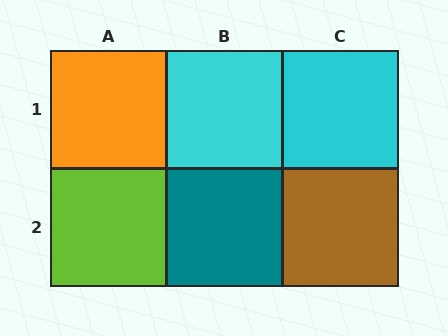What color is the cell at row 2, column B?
Teal.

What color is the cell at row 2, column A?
Lime.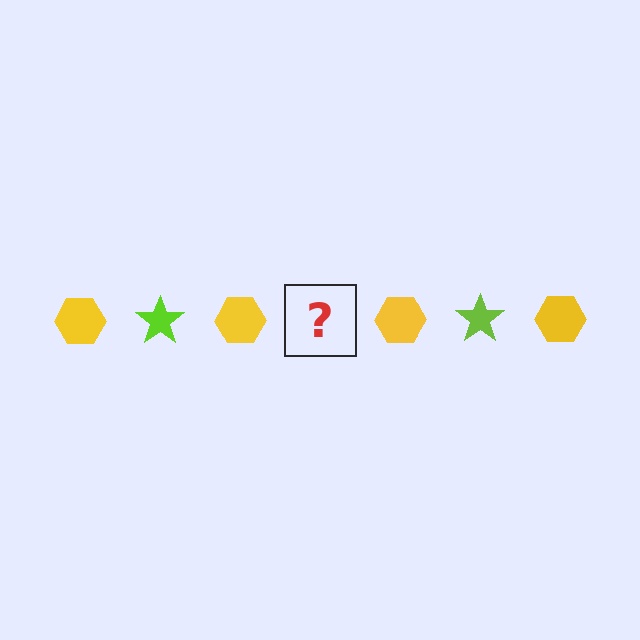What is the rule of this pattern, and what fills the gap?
The rule is that the pattern alternates between yellow hexagon and lime star. The gap should be filled with a lime star.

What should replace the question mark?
The question mark should be replaced with a lime star.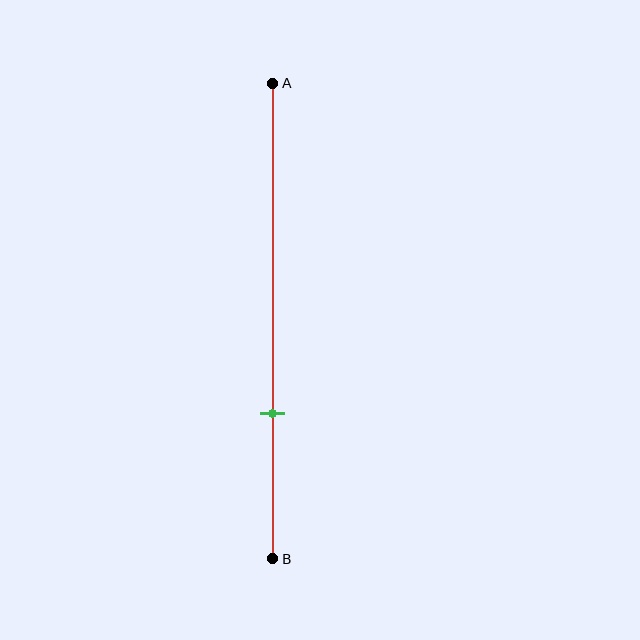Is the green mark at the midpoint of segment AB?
No, the mark is at about 70% from A, not at the 50% midpoint.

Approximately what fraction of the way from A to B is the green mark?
The green mark is approximately 70% of the way from A to B.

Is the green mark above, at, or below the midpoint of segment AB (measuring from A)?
The green mark is below the midpoint of segment AB.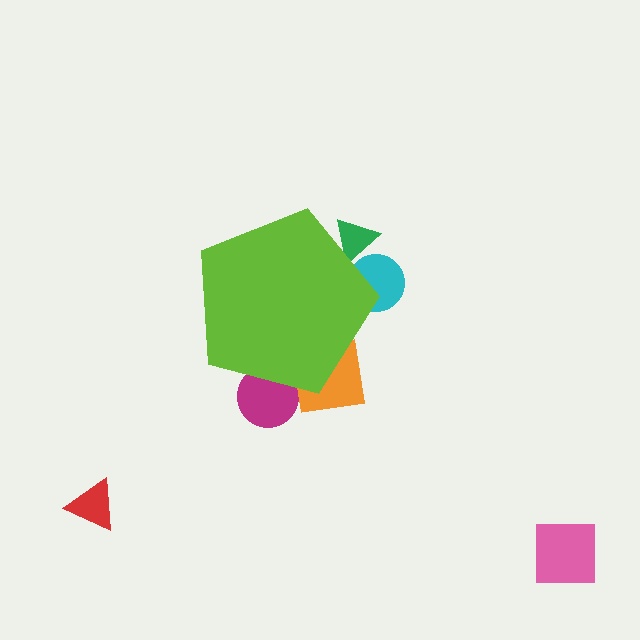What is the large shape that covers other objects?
A lime pentagon.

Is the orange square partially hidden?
Yes, the orange square is partially hidden behind the lime pentagon.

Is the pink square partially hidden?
No, the pink square is fully visible.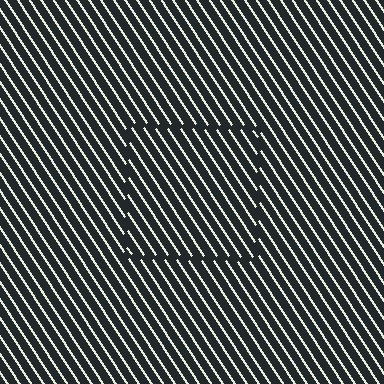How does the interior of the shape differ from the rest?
The interior of the shape contains the same grating, shifted by half a period — the contour is defined by the phase discontinuity where line-ends from the inner and outer gratings abut.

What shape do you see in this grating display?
An illusory square. The interior of the shape contains the same grating, shifted by half a period — the contour is defined by the phase discontinuity where line-ends from the inner and outer gratings abut.